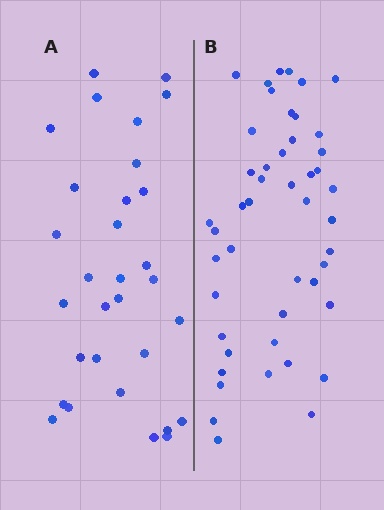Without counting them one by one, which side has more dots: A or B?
Region B (the right region) has more dots.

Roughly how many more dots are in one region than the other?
Region B has approximately 15 more dots than region A.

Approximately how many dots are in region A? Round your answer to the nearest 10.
About 30 dots. (The exact count is 31, which rounds to 30.)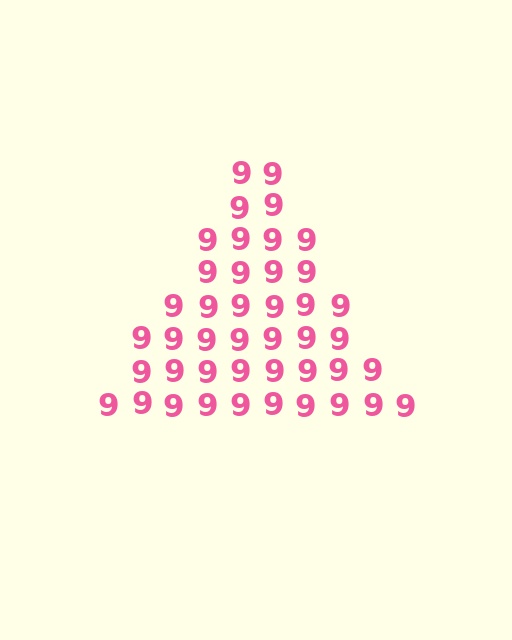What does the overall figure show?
The overall figure shows a triangle.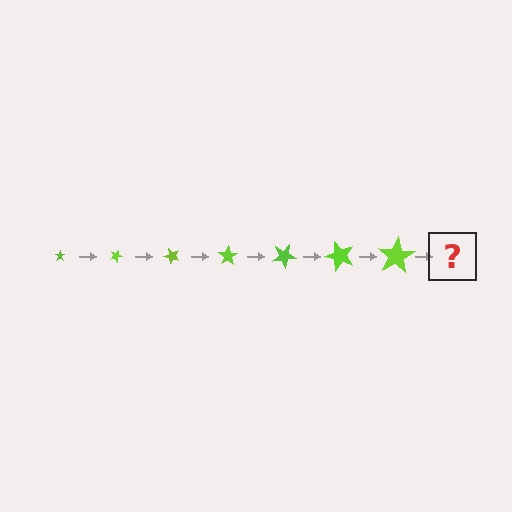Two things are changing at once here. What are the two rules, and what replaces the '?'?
The two rules are that the star grows larger each step and it rotates 25 degrees each step. The '?' should be a star, larger than the previous one and rotated 175 degrees from the start.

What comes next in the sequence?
The next element should be a star, larger than the previous one and rotated 175 degrees from the start.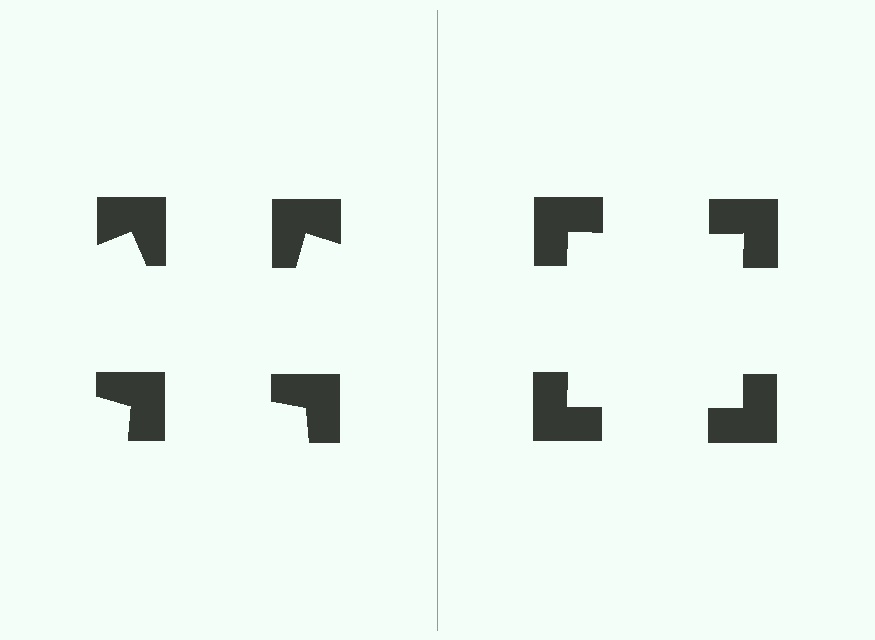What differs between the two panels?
The notched squares are positioned identically on both sides; only the wedge orientations differ. On the right they align to a square; on the left they are misaligned.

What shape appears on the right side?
An illusory square.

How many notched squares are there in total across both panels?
8 — 4 on each side.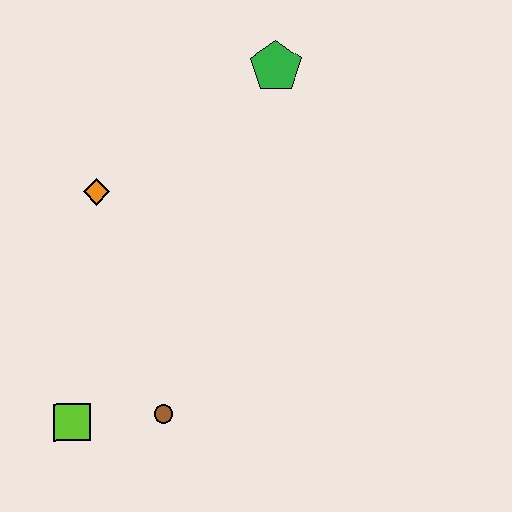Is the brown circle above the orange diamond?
No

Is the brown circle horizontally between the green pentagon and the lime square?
Yes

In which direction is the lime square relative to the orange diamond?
The lime square is below the orange diamond.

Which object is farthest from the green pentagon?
The lime square is farthest from the green pentagon.